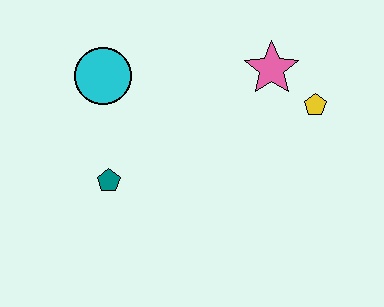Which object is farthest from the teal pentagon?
The yellow pentagon is farthest from the teal pentagon.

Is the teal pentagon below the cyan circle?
Yes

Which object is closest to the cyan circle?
The teal pentagon is closest to the cyan circle.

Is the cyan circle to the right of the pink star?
No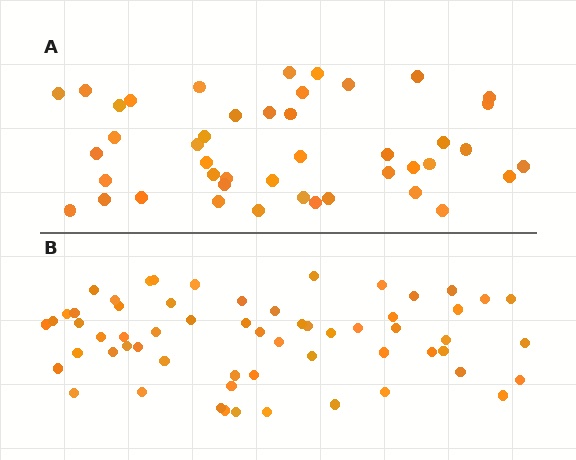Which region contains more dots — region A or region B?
Region B (the bottom region) has more dots.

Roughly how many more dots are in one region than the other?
Region B has approximately 15 more dots than region A.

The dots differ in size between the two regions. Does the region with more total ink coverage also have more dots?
No. Region A has more total ink coverage because its dots are larger, but region B actually contains more individual dots. Total area can be misleading — the number of items is what matters here.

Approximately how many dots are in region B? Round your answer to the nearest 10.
About 60 dots.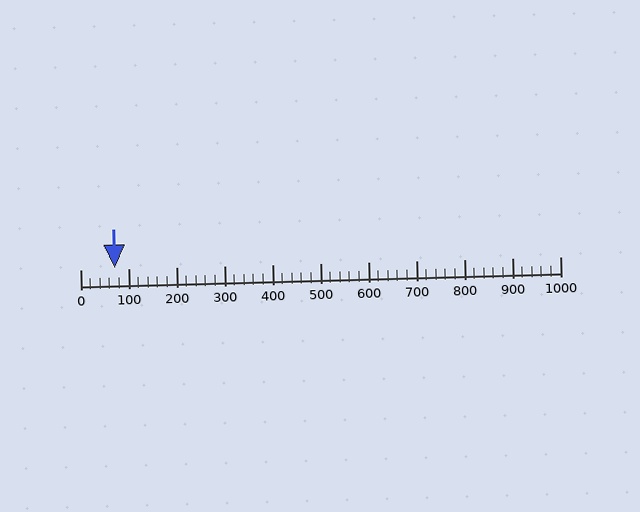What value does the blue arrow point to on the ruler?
The blue arrow points to approximately 72.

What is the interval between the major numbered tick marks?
The major tick marks are spaced 100 units apart.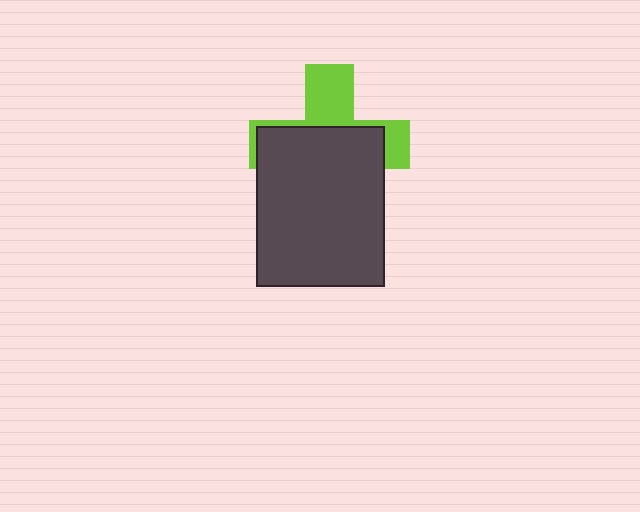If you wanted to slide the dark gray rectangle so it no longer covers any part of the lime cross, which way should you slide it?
Slide it down — that is the most direct way to separate the two shapes.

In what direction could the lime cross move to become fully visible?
The lime cross could move up. That would shift it out from behind the dark gray rectangle entirely.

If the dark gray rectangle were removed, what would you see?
You would see the complete lime cross.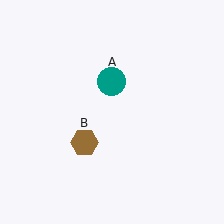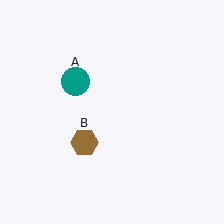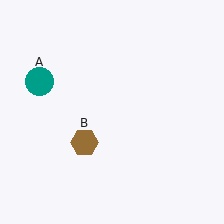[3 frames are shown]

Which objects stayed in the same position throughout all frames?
Brown hexagon (object B) remained stationary.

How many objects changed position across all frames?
1 object changed position: teal circle (object A).